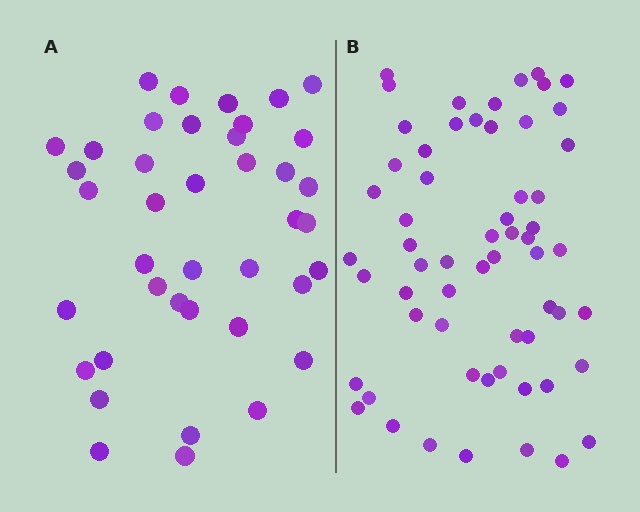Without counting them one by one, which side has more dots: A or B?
Region B (the right region) has more dots.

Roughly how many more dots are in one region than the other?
Region B has approximately 20 more dots than region A.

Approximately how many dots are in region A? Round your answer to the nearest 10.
About 40 dots.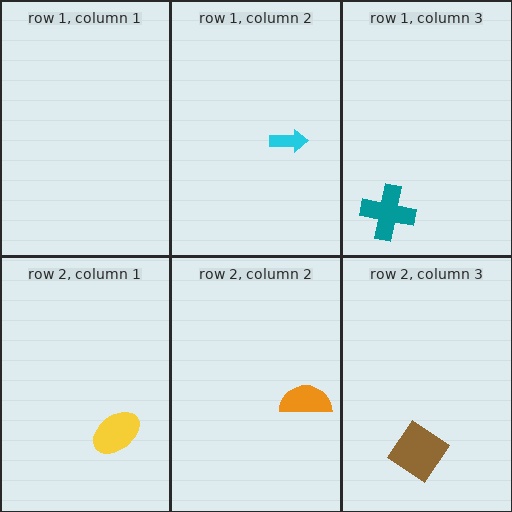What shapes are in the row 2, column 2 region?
The orange semicircle.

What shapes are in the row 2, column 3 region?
The brown diamond.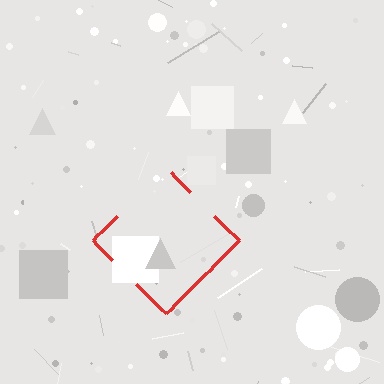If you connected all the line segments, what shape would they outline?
They would outline a diamond.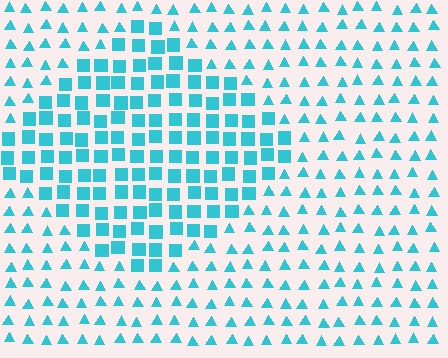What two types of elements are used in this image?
The image uses squares inside the diamond region and triangles outside it.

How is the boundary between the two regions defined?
The boundary is defined by a change in element shape: squares inside vs. triangles outside. All elements share the same color and spacing.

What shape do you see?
I see a diamond.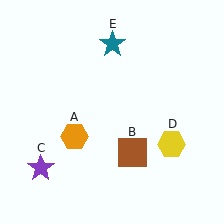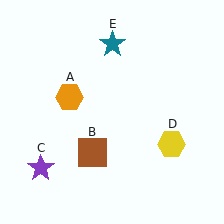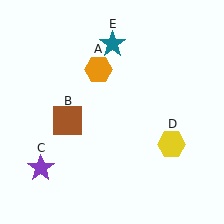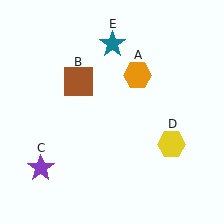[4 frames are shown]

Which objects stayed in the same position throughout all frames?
Purple star (object C) and yellow hexagon (object D) and teal star (object E) remained stationary.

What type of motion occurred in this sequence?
The orange hexagon (object A), brown square (object B) rotated clockwise around the center of the scene.